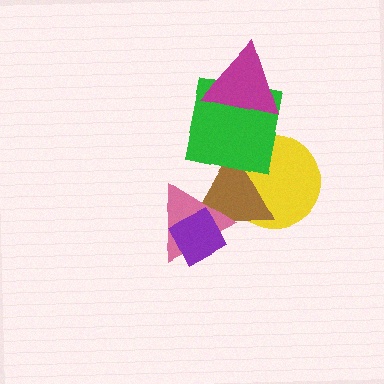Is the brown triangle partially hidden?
Yes, it is partially covered by another shape.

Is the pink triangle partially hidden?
Yes, it is partially covered by another shape.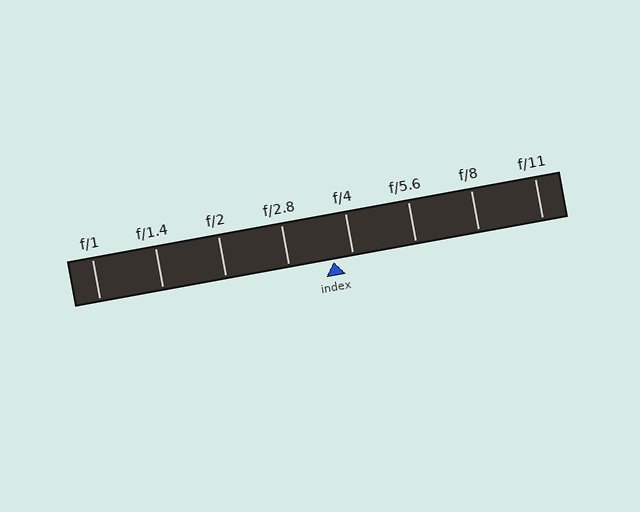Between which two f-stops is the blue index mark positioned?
The index mark is between f/2.8 and f/4.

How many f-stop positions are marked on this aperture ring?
There are 8 f-stop positions marked.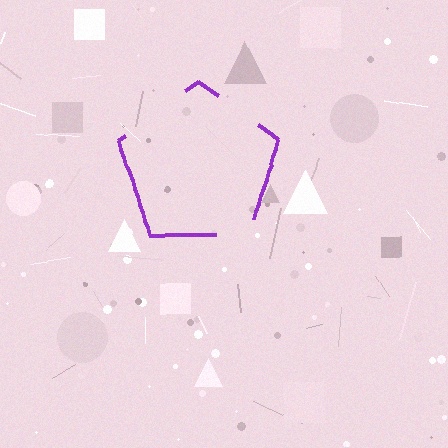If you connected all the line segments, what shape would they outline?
They would outline a pentagon.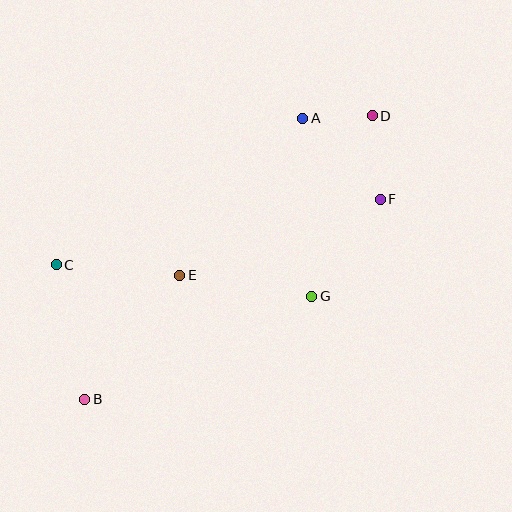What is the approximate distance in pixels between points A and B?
The distance between A and B is approximately 356 pixels.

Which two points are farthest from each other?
Points B and D are farthest from each other.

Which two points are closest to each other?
Points A and D are closest to each other.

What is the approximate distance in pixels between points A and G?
The distance between A and G is approximately 178 pixels.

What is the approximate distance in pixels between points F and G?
The distance between F and G is approximately 119 pixels.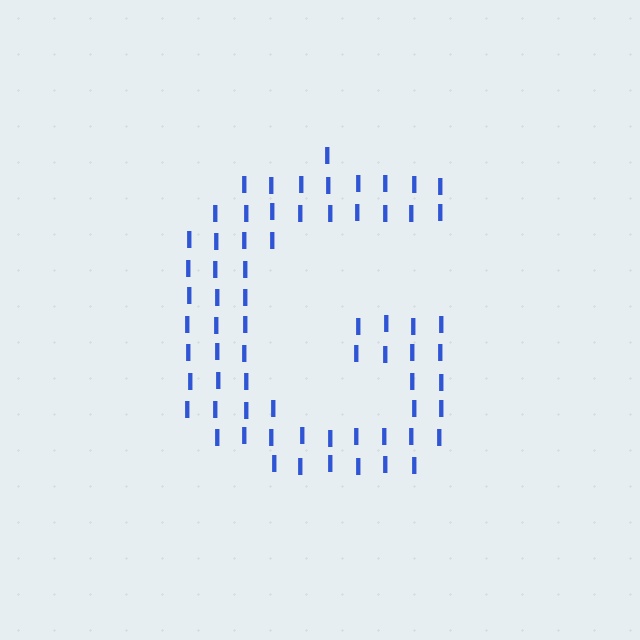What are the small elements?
The small elements are letter I's.